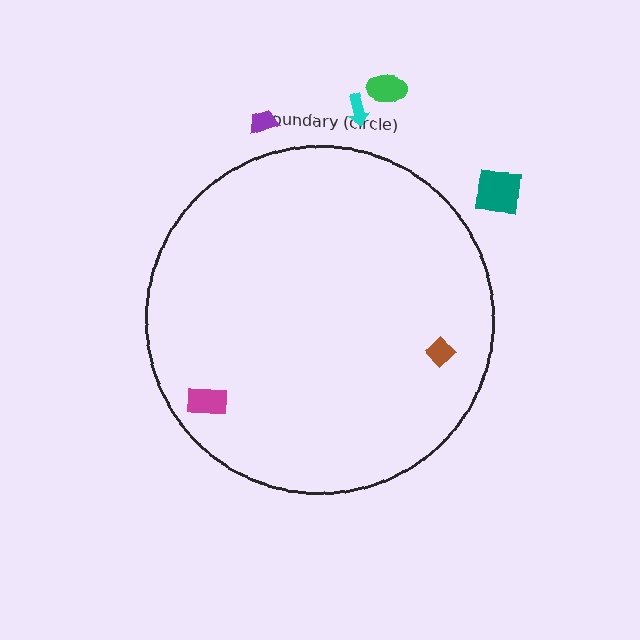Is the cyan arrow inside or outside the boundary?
Outside.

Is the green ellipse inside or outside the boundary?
Outside.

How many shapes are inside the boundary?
2 inside, 4 outside.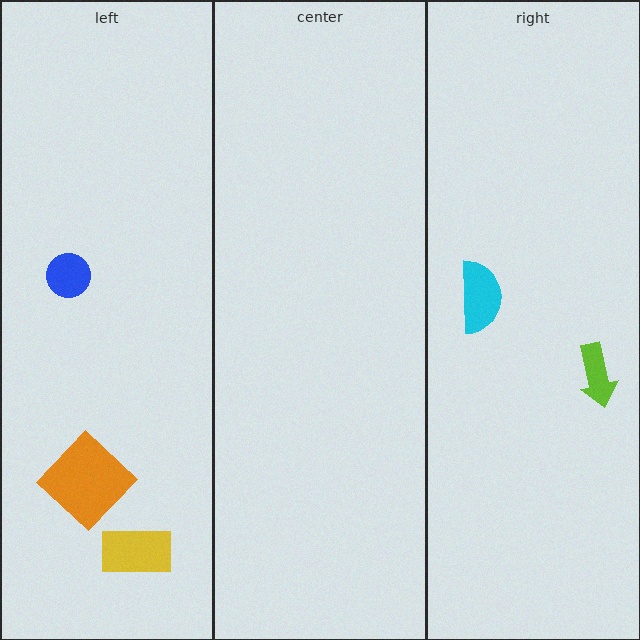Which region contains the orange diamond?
The left region.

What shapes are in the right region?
The lime arrow, the cyan semicircle.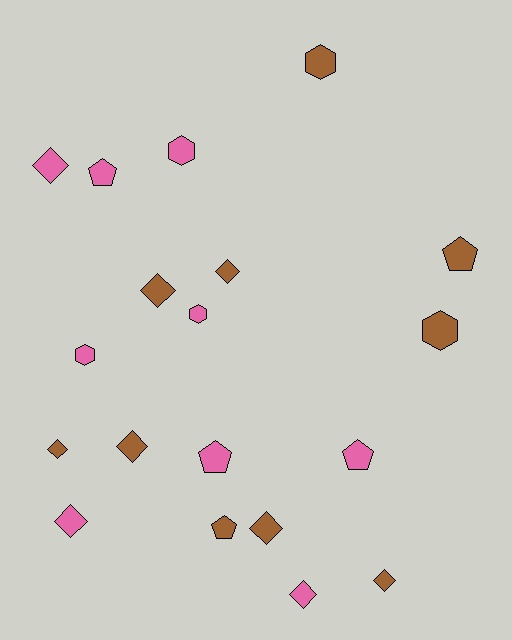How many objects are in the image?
There are 19 objects.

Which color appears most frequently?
Brown, with 10 objects.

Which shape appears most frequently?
Diamond, with 9 objects.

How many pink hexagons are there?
There are 3 pink hexagons.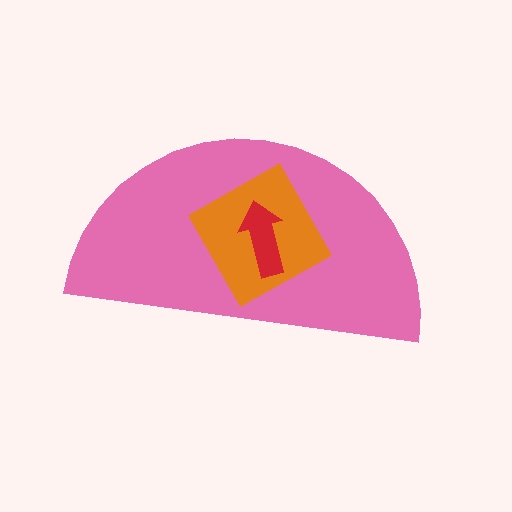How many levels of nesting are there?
3.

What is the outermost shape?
The pink semicircle.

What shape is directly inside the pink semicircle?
The orange square.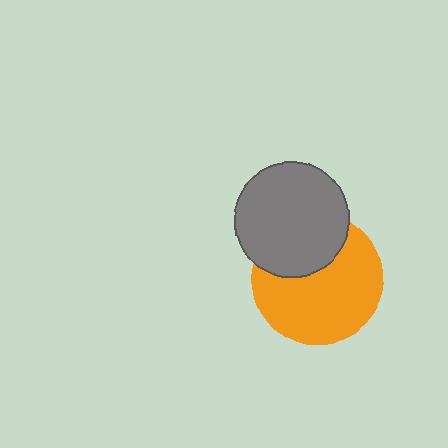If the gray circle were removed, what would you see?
You would see the complete orange circle.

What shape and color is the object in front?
The object in front is a gray circle.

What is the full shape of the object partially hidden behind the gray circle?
The partially hidden object is an orange circle.